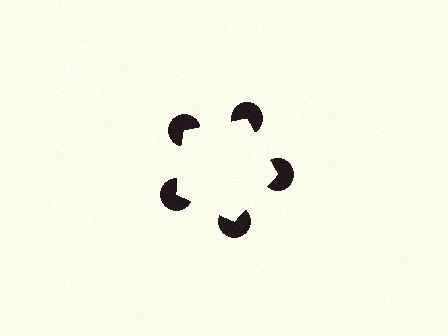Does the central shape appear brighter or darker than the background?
It typically appears slightly brighter than the background, even though no actual brightness change is drawn.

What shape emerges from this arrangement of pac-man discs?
An illusory pentagon — its edges are inferred from the aligned wedge cuts in the pac-man discs, not physically drawn.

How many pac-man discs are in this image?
There are 5 — one at each vertex of the illusory pentagon.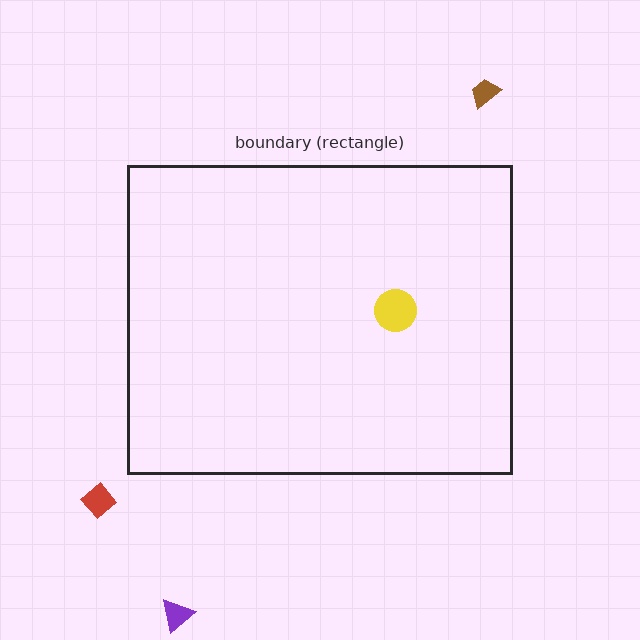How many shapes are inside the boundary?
1 inside, 3 outside.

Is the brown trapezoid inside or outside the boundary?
Outside.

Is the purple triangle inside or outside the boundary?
Outside.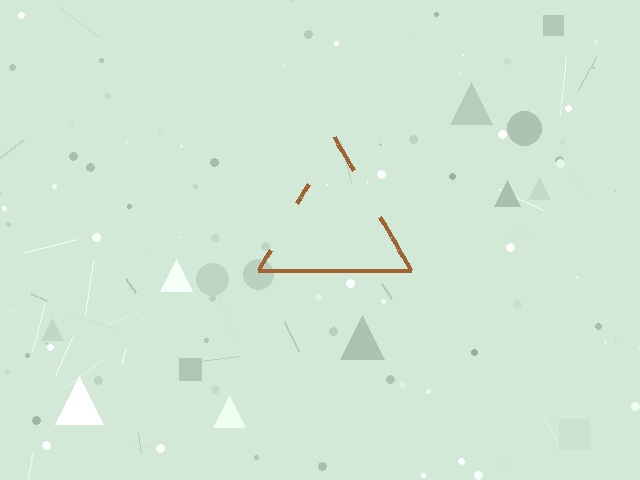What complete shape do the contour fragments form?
The contour fragments form a triangle.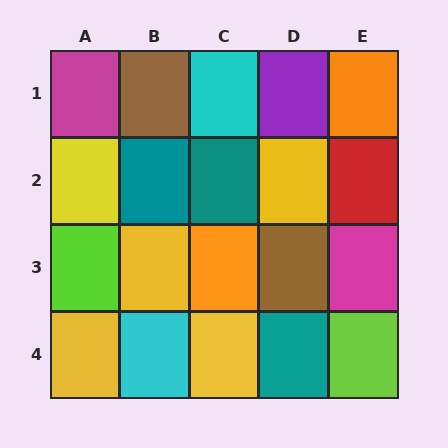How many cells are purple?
1 cell is purple.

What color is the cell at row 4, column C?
Yellow.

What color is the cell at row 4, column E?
Lime.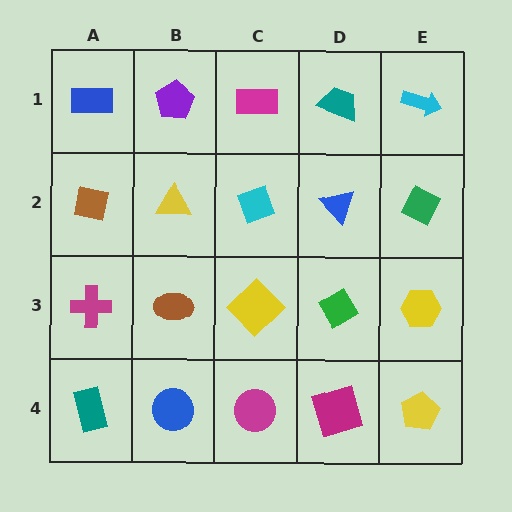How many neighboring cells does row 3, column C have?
4.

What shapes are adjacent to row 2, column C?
A magenta rectangle (row 1, column C), a yellow diamond (row 3, column C), a yellow triangle (row 2, column B), a blue triangle (row 2, column D).